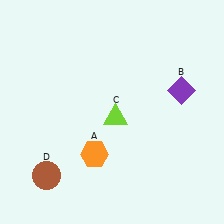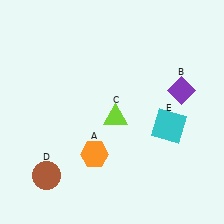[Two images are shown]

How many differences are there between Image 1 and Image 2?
There is 1 difference between the two images.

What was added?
A cyan square (E) was added in Image 2.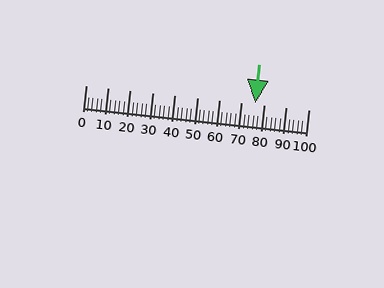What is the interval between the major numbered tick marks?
The major tick marks are spaced 10 units apart.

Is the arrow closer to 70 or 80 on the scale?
The arrow is closer to 80.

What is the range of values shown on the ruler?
The ruler shows values from 0 to 100.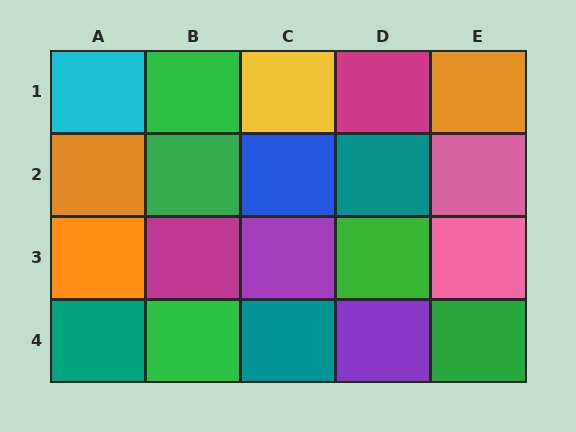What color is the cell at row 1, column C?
Yellow.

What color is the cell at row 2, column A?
Orange.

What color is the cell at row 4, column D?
Purple.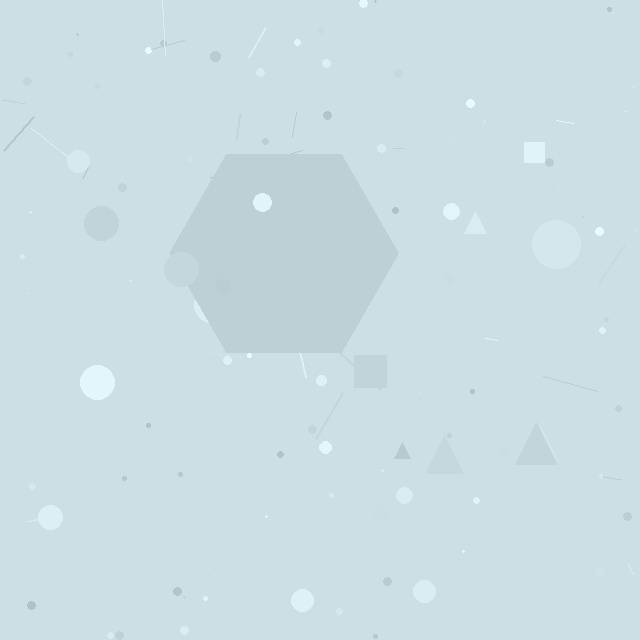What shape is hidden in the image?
A hexagon is hidden in the image.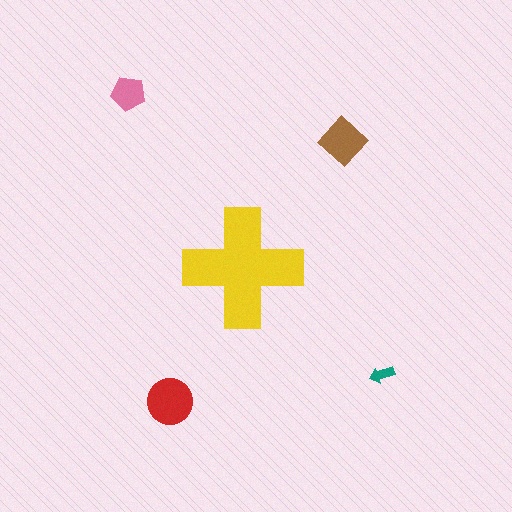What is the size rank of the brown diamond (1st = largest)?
3rd.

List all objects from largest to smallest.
The yellow cross, the red circle, the brown diamond, the pink pentagon, the teal arrow.